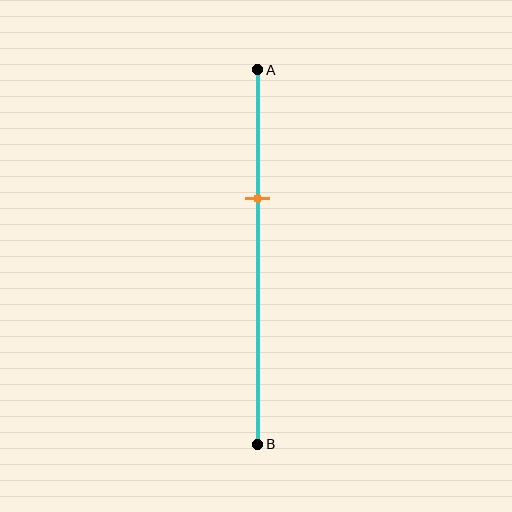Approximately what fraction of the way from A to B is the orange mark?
The orange mark is approximately 35% of the way from A to B.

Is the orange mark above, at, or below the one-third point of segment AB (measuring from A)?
The orange mark is approximately at the one-third point of segment AB.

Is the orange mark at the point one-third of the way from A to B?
Yes, the mark is approximately at the one-third point.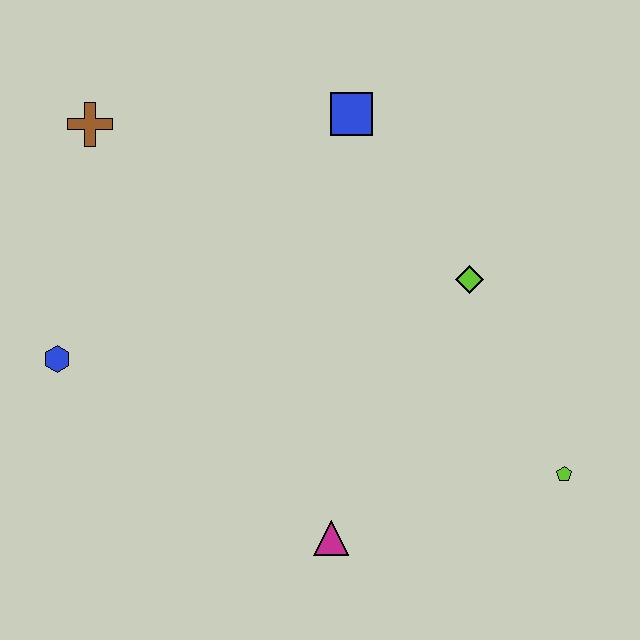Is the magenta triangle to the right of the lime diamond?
No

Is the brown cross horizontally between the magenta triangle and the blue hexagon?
Yes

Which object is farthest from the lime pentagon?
The brown cross is farthest from the lime pentagon.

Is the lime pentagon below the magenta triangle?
No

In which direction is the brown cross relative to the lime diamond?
The brown cross is to the left of the lime diamond.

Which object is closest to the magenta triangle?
The lime pentagon is closest to the magenta triangle.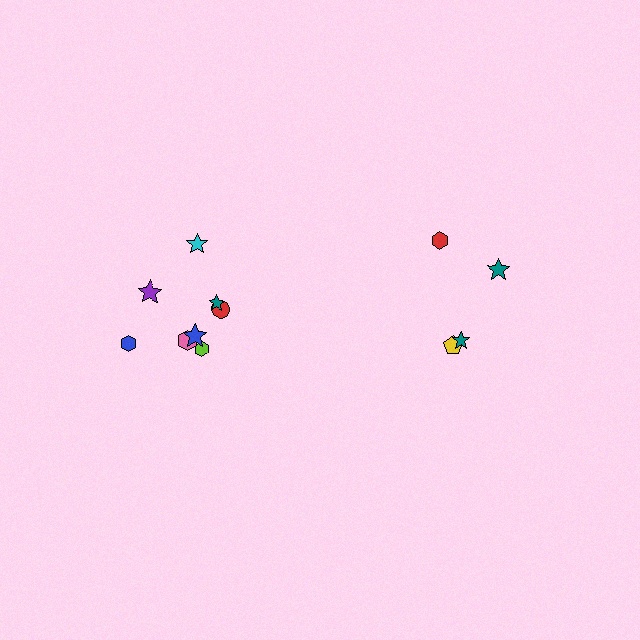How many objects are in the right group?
There are 4 objects.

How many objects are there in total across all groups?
There are 12 objects.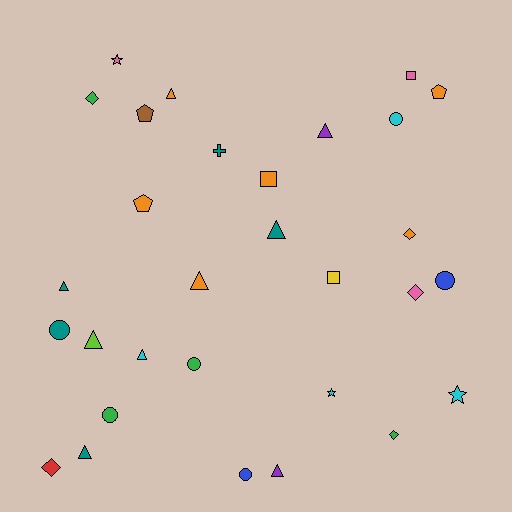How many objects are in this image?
There are 30 objects.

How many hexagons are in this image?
There are no hexagons.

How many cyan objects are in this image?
There are 4 cyan objects.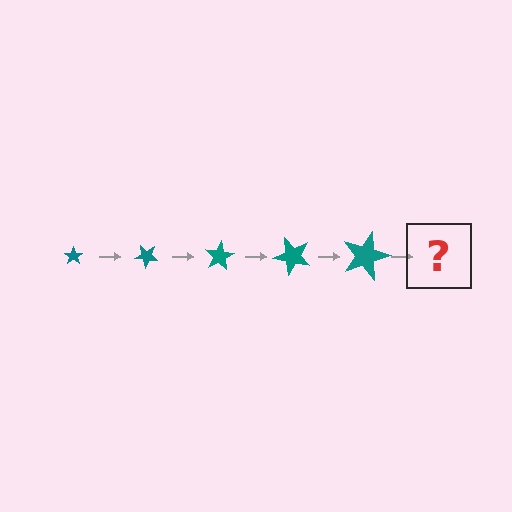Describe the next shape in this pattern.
It should be a star, larger than the previous one and rotated 200 degrees from the start.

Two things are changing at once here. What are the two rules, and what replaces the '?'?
The two rules are that the star grows larger each step and it rotates 40 degrees each step. The '?' should be a star, larger than the previous one and rotated 200 degrees from the start.